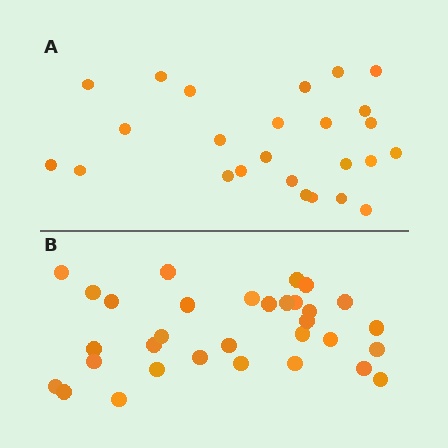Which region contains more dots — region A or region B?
Region B (the bottom region) has more dots.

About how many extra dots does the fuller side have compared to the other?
Region B has roughly 8 or so more dots than region A.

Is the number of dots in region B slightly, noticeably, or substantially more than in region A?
Region B has noticeably more, but not dramatically so. The ratio is roughly 1.3 to 1.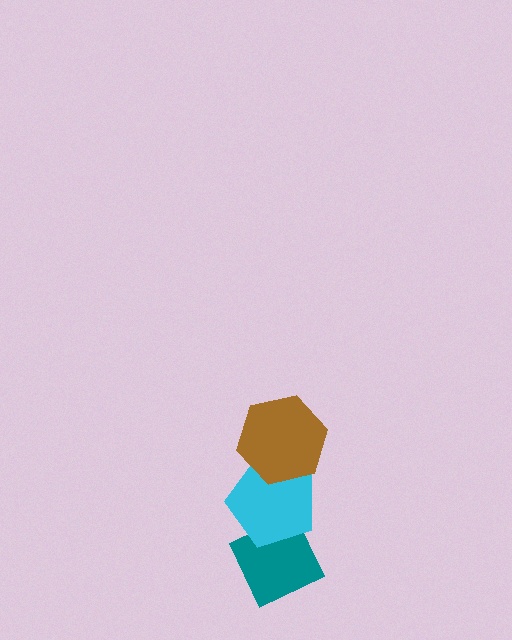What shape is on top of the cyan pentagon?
The brown hexagon is on top of the cyan pentagon.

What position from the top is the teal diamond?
The teal diamond is 3rd from the top.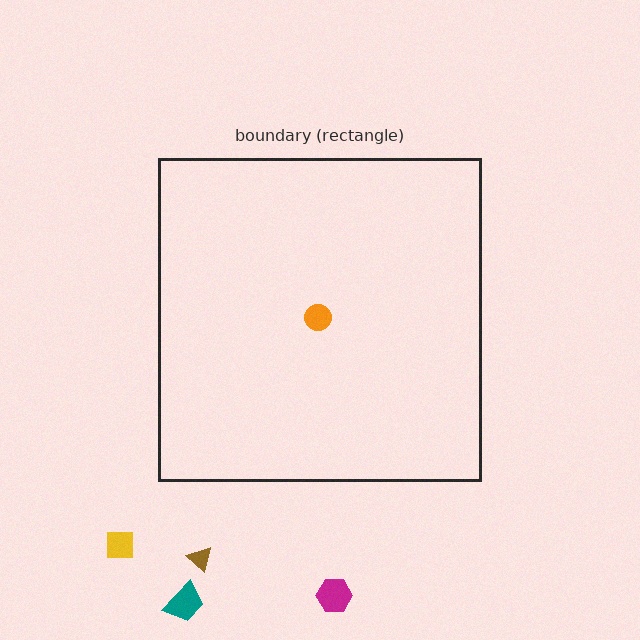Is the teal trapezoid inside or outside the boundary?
Outside.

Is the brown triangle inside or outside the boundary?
Outside.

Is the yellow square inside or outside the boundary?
Outside.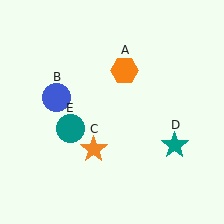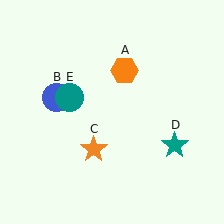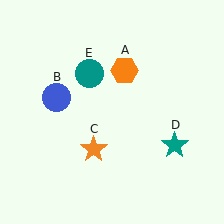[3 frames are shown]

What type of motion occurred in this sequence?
The teal circle (object E) rotated clockwise around the center of the scene.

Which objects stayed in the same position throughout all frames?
Orange hexagon (object A) and blue circle (object B) and orange star (object C) and teal star (object D) remained stationary.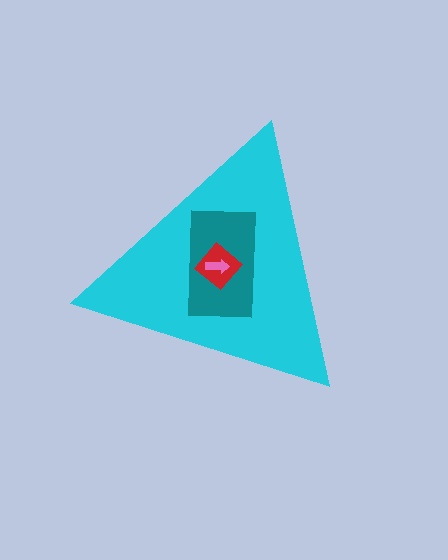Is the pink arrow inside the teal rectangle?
Yes.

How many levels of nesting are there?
4.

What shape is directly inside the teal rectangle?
The red diamond.